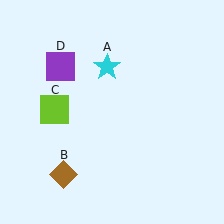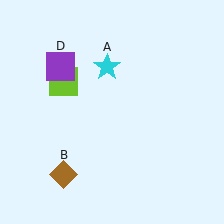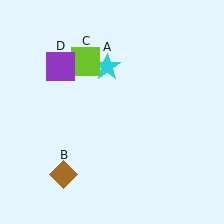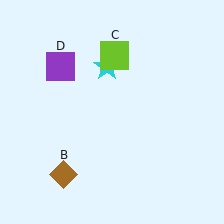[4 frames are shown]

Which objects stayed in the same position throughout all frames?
Cyan star (object A) and brown diamond (object B) and purple square (object D) remained stationary.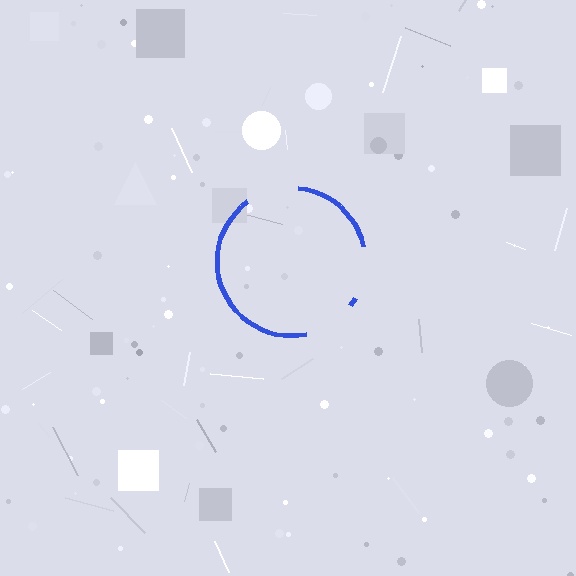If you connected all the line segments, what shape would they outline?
They would outline a circle.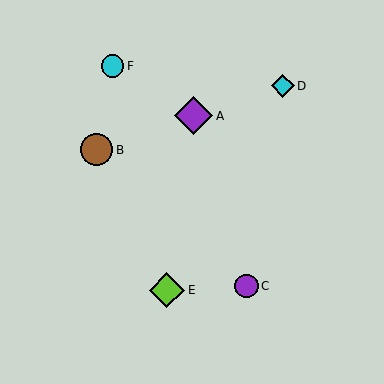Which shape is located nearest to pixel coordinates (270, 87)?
The cyan diamond (labeled D) at (283, 86) is nearest to that location.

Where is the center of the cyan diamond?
The center of the cyan diamond is at (283, 86).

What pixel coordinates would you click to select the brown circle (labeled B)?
Click at (97, 150) to select the brown circle B.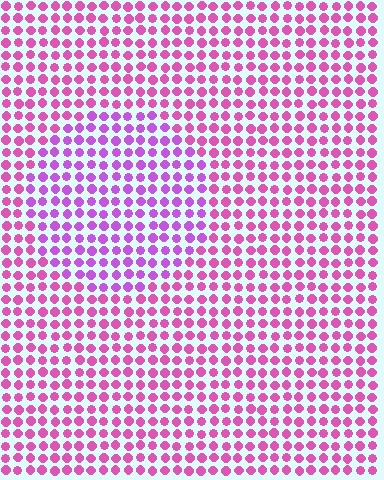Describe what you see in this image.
The image is filled with small pink elements in a uniform arrangement. A circle-shaped region is visible where the elements are tinted to a slightly different hue, forming a subtle color boundary.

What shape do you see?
I see a circle.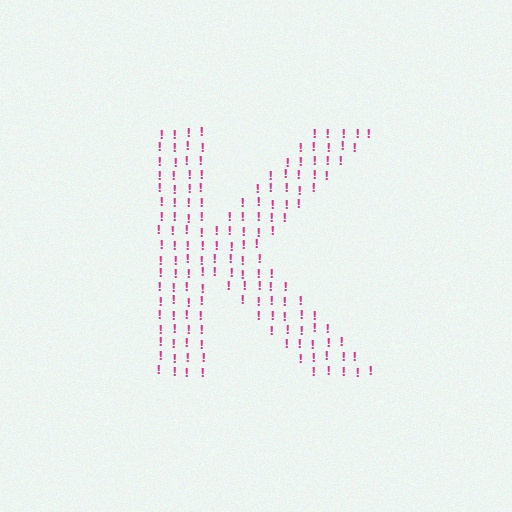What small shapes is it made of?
It is made of small exclamation marks.